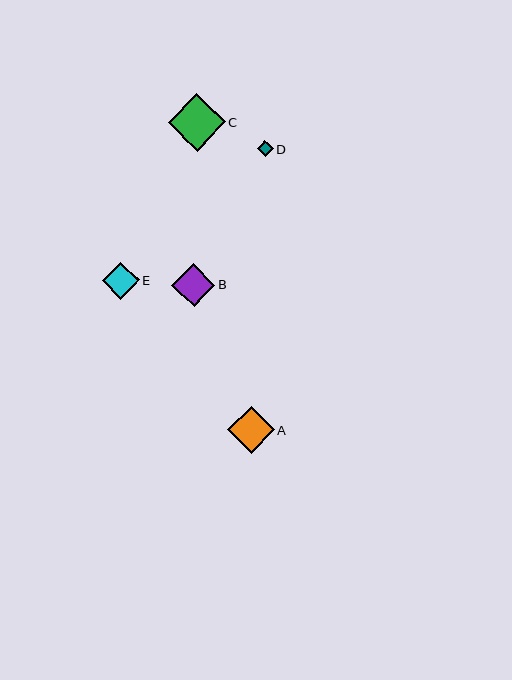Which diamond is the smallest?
Diamond D is the smallest with a size of approximately 16 pixels.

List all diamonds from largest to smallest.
From largest to smallest: C, A, B, E, D.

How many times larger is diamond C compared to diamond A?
Diamond C is approximately 1.2 times the size of diamond A.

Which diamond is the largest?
Diamond C is the largest with a size of approximately 57 pixels.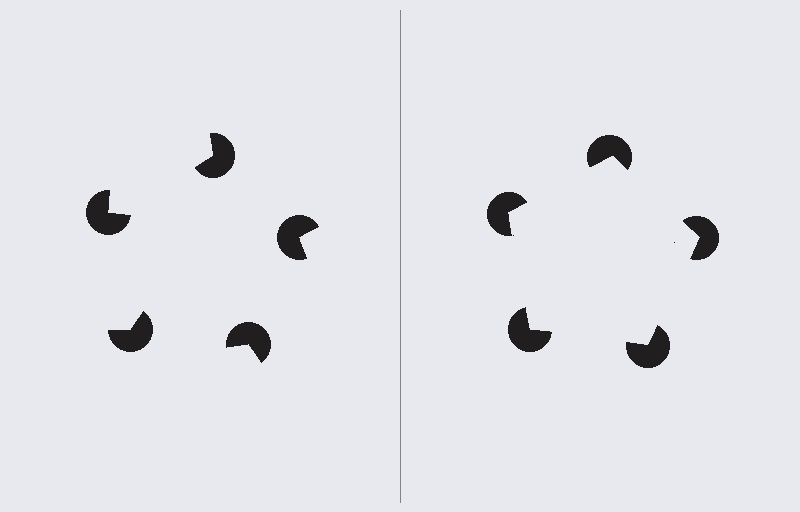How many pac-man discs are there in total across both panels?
10 — 5 on each side.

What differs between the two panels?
The pac-man discs are positioned identically on both sides; only the wedge orientations differ. On the right they align to a pentagon; on the left they are misaligned.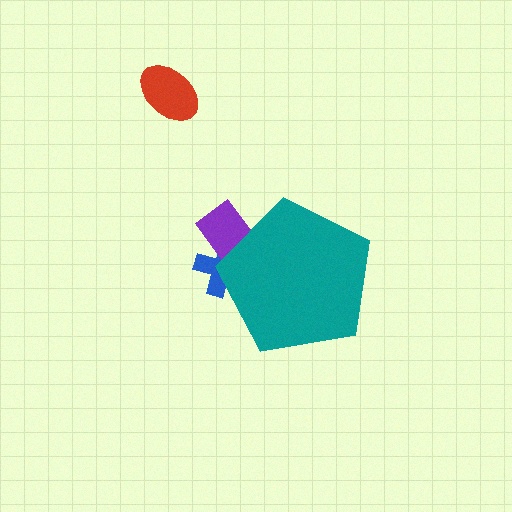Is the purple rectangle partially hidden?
Yes, the purple rectangle is partially hidden behind the teal pentagon.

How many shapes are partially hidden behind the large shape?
2 shapes are partially hidden.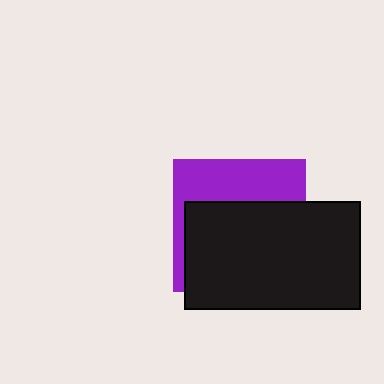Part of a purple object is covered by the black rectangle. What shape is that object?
It is a square.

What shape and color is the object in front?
The object in front is a black rectangle.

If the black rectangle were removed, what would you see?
You would see the complete purple square.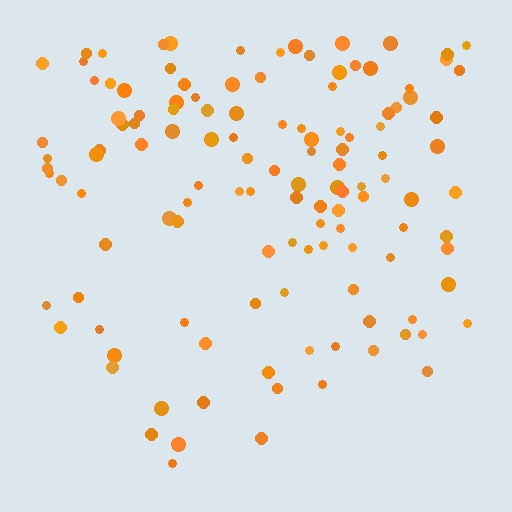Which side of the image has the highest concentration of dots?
The top.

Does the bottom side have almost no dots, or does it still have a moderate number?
Still a moderate number, just noticeably fewer than the top.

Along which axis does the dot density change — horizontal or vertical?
Vertical.